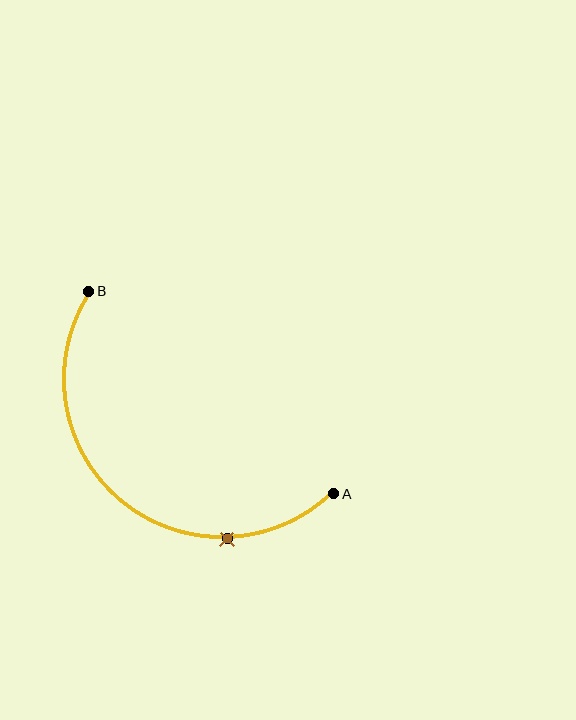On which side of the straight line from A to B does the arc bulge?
The arc bulges below and to the left of the straight line connecting A and B.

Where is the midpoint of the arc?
The arc midpoint is the point on the curve farthest from the straight line joining A and B. It sits below and to the left of that line.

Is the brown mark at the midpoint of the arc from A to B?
No. The brown mark lies on the arc but is closer to endpoint A. The arc midpoint would be at the point on the curve equidistant along the arc from both A and B.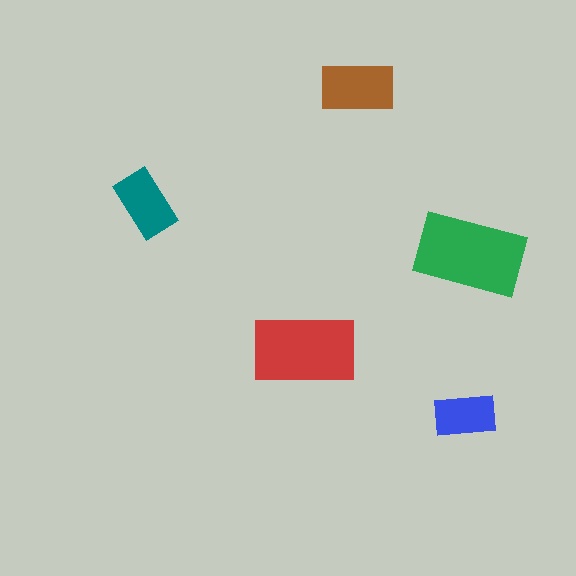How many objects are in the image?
There are 5 objects in the image.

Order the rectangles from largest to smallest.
the green one, the red one, the brown one, the teal one, the blue one.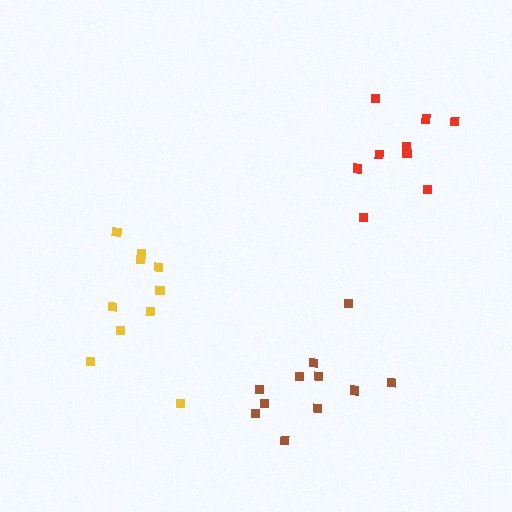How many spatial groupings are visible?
There are 3 spatial groupings.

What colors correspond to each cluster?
The clusters are colored: yellow, red, brown.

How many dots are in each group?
Group 1: 10 dots, Group 2: 9 dots, Group 3: 11 dots (30 total).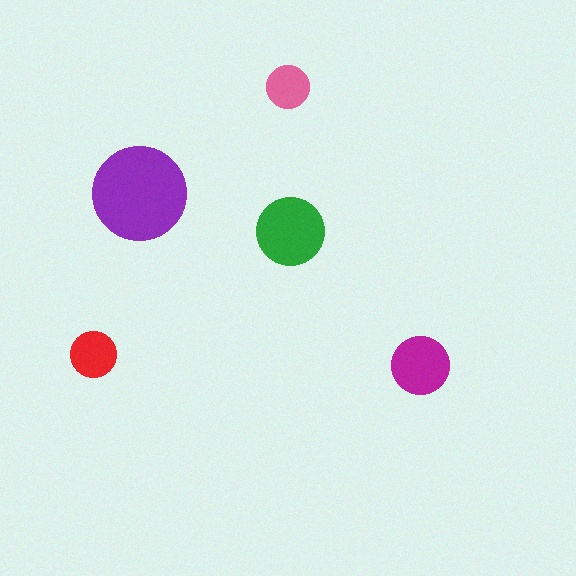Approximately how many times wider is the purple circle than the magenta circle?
About 1.5 times wider.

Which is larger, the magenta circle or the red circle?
The magenta one.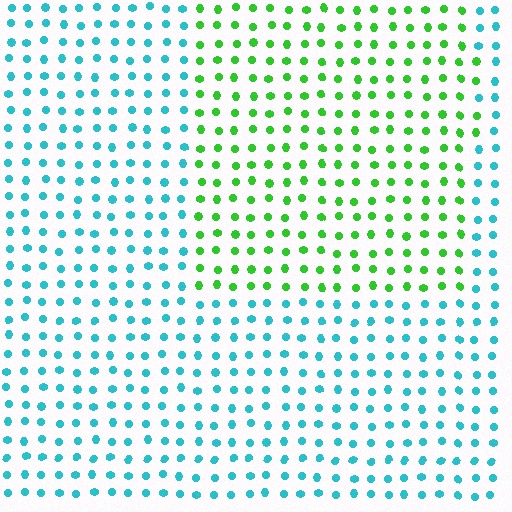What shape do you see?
I see a rectangle.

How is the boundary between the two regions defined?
The boundary is defined purely by a slight shift in hue (about 65 degrees). Spacing, size, and orientation are identical on both sides.